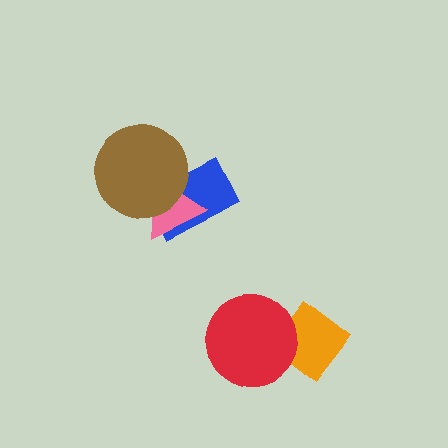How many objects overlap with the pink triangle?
2 objects overlap with the pink triangle.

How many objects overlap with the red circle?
1 object overlaps with the red circle.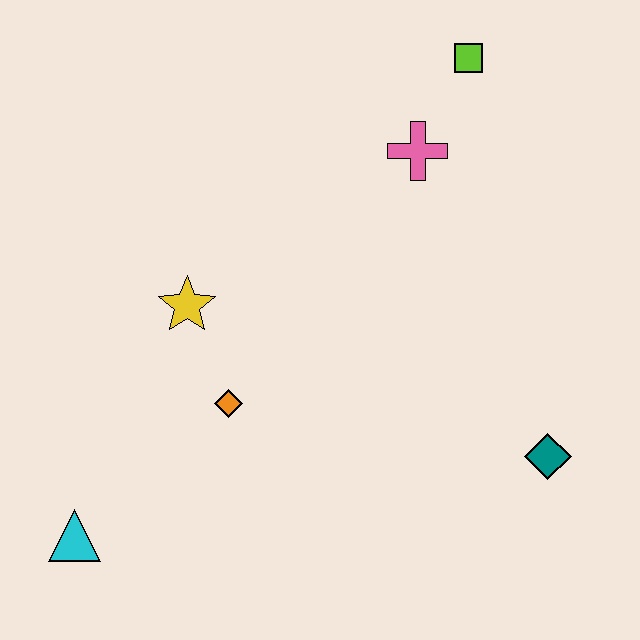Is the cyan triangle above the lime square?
No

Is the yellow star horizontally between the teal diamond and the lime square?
No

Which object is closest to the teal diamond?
The orange diamond is closest to the teal diamond.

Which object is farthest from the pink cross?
The cyan triangle is farthest from the pink cross.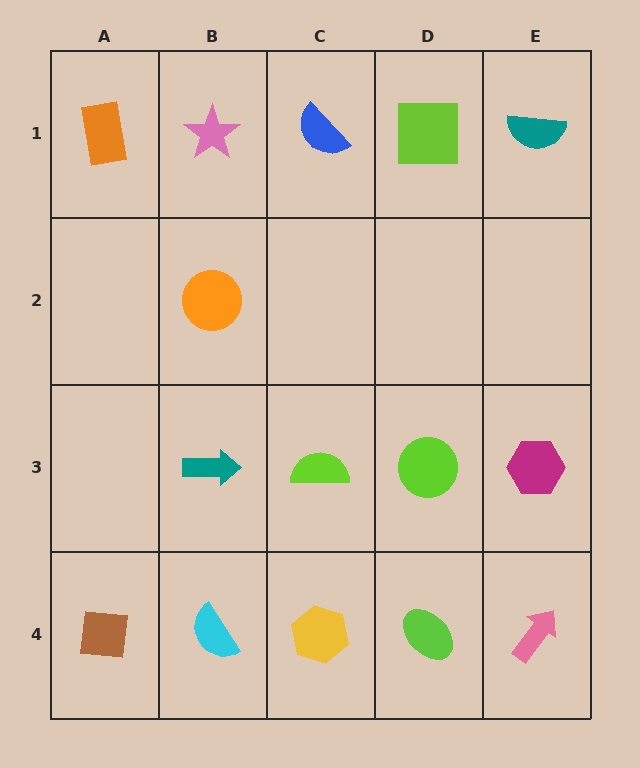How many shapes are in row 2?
1 shape.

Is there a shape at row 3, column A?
No, that cell is empty.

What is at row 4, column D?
A lime ellipse.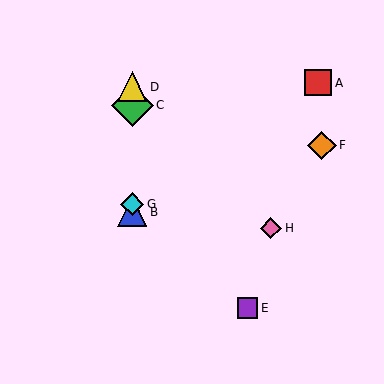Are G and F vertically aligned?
No, G is at x≈132 and F is at x≈322.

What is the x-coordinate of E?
Object E is at x≈248.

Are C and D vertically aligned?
Yes, both are at x≈132.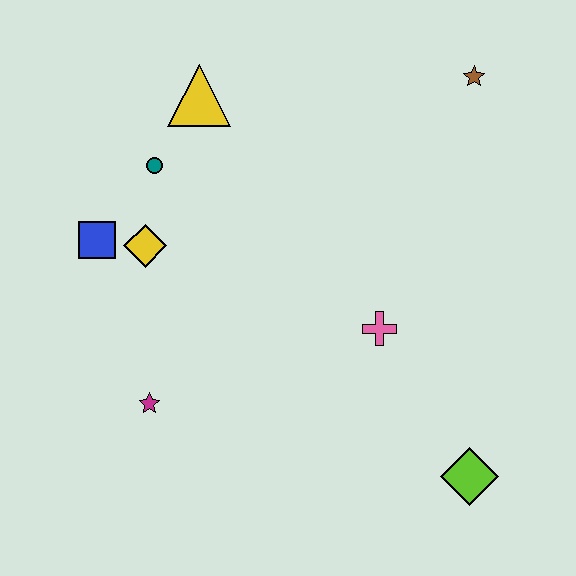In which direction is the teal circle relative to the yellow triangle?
The teal circle is below the yellow triangle.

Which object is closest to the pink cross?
The lime diamond is closest to the pink cross.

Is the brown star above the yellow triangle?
Yes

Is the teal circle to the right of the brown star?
No